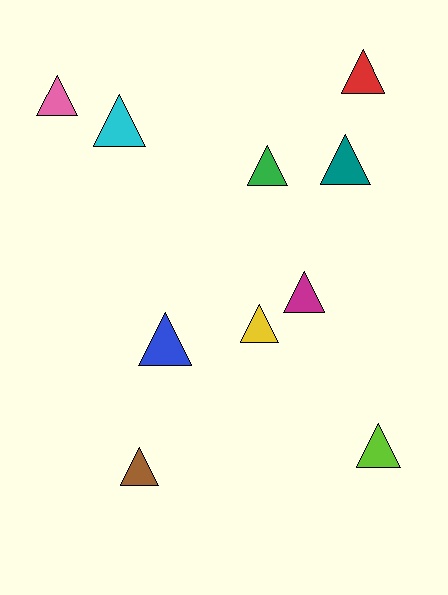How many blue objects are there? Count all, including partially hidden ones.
There is 1 blue object.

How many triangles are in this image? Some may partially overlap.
There are 10 triangles.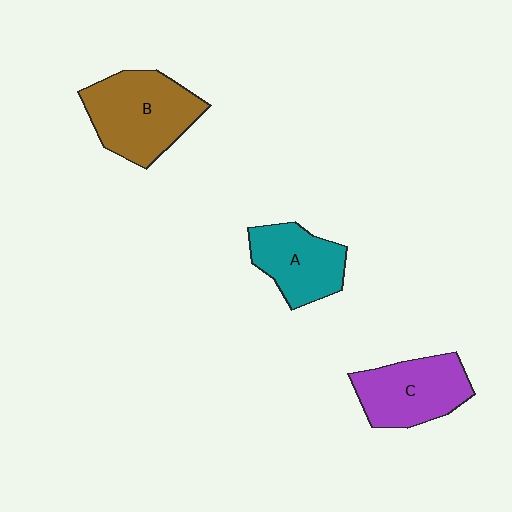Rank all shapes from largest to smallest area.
From largest to smallest: B (brown), C (purple), A (teal).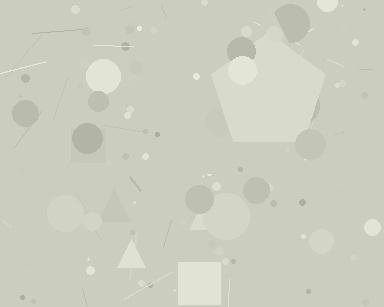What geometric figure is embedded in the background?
A pentagon is embedded in the background.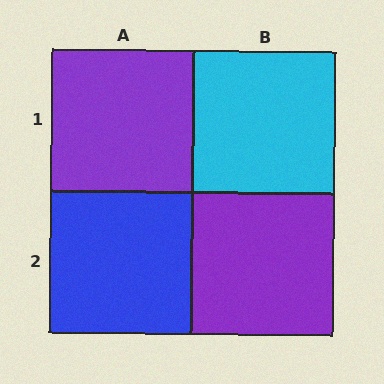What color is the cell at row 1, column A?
Purple.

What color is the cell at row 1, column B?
Cyan.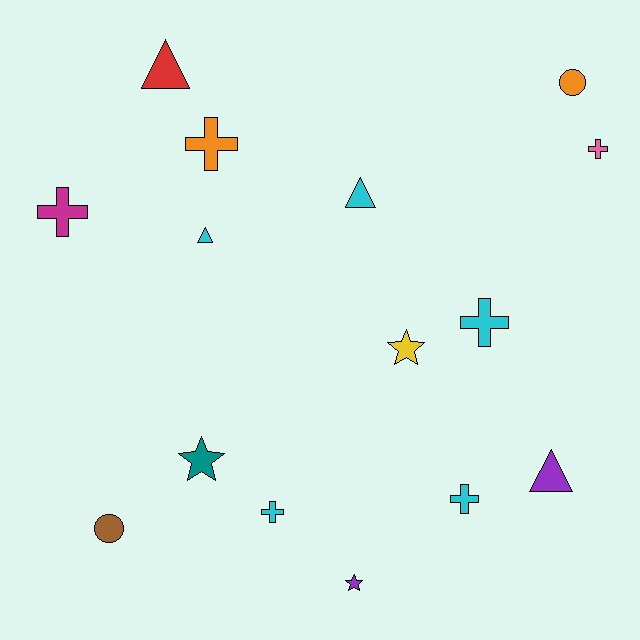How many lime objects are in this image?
There are no lime objects.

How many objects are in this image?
There are 15 objects.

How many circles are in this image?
There are 2 circles.